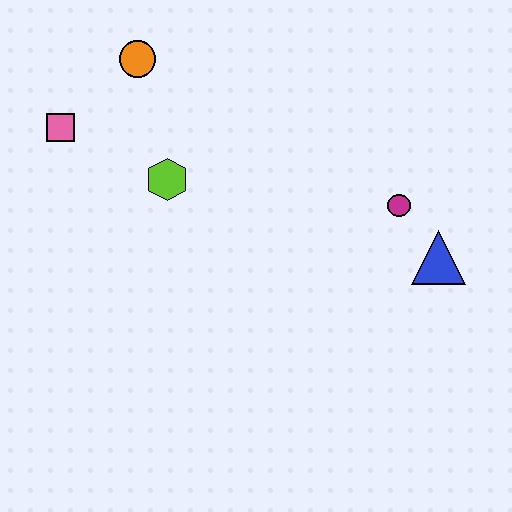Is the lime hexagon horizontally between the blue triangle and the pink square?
Yes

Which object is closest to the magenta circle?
The blue triangle is closest to the magenta circle.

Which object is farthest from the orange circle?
The blue triangle is farthest from the orange circle.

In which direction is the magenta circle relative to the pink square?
The magenta circle is to the right of the pink square.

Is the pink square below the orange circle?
Yes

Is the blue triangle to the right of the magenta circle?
Yes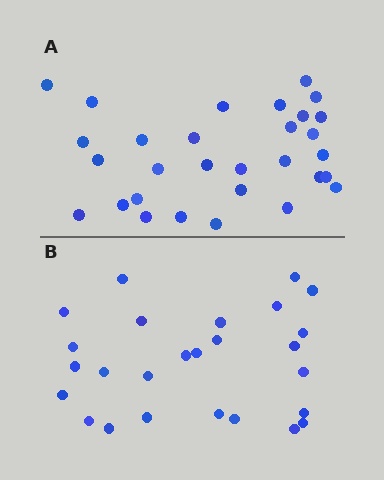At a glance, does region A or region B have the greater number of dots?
Region A (the top region) has more dots.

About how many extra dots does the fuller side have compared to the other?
Region A has about 4 more dots than region B.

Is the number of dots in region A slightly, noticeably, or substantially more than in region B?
Region A has only slightly more — the two regions are fairly close. The ratio is roughly 1.2 to 1.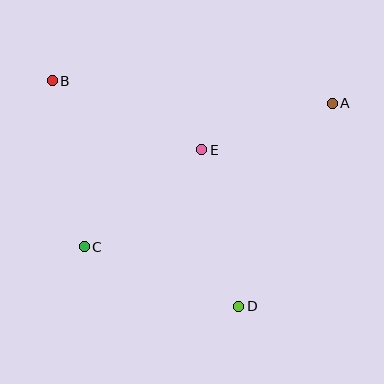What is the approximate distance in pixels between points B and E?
The distance between B and E is approximately 165 pixels.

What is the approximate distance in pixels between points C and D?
The distance between C and D is approximately 166 pixels.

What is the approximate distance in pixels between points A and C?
The distance between A and C is approximately 287 pixels.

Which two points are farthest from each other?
Points B and D are farthest from each other.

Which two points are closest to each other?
Points A and E are closest to each other.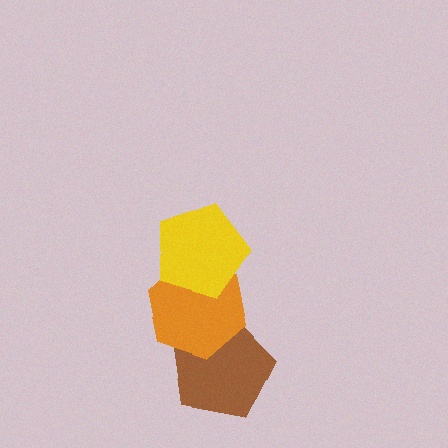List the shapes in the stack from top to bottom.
From top to bottom: the yellow pentagon, the orange hexagon, the brown pentagon.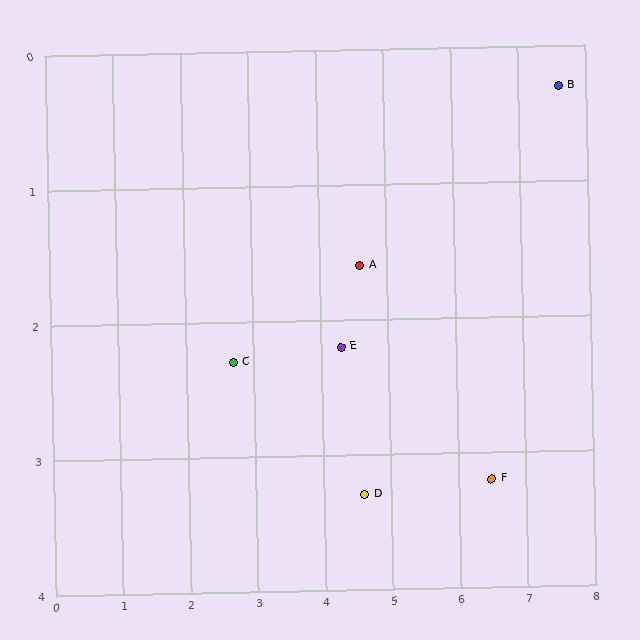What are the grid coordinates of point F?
Point F is at approximately (6.5, 3.2).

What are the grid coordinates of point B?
Point B is at approximately (7.6, 0.3).